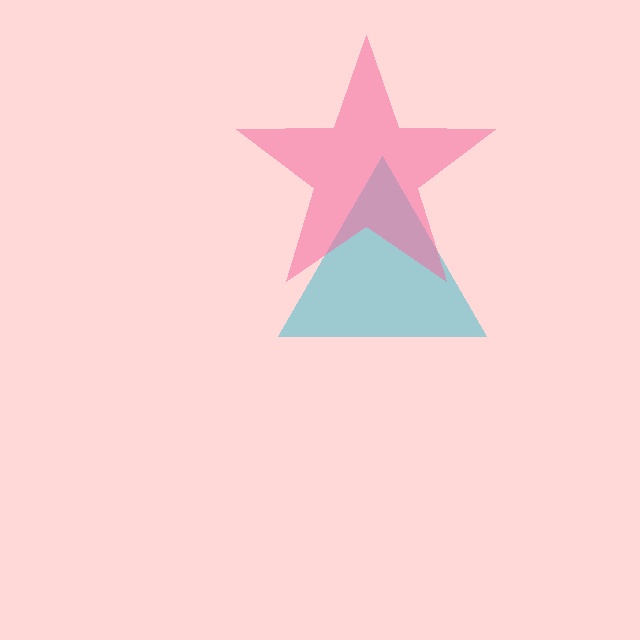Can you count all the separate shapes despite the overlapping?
Yes, there are 2 separate shapes.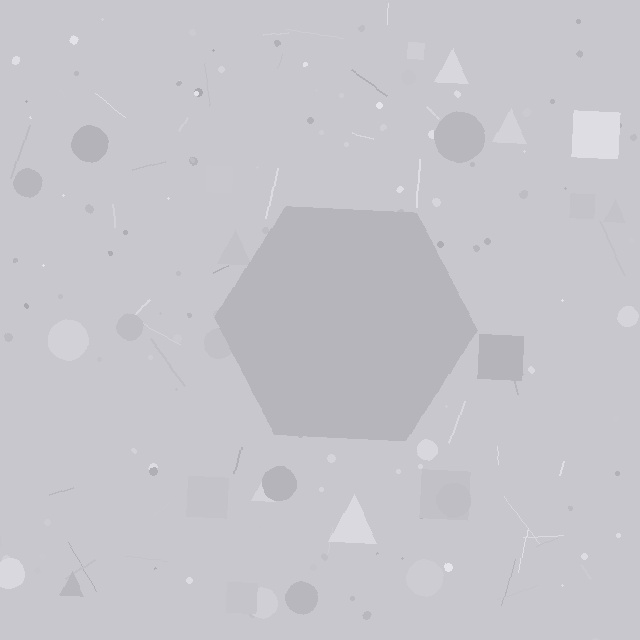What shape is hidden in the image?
A hexagon is hidden in the image.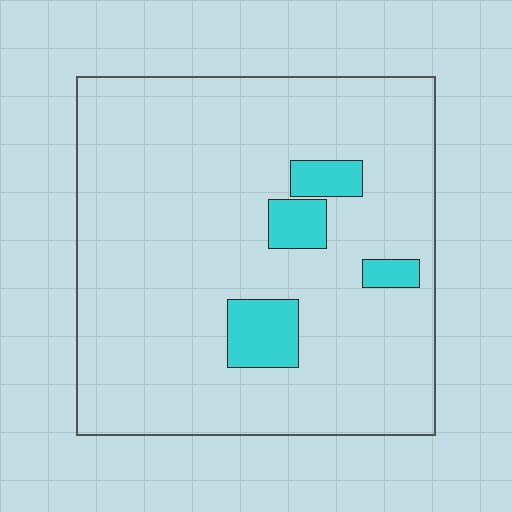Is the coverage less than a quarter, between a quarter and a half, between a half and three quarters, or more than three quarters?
Less than a quarter.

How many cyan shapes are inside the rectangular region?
4.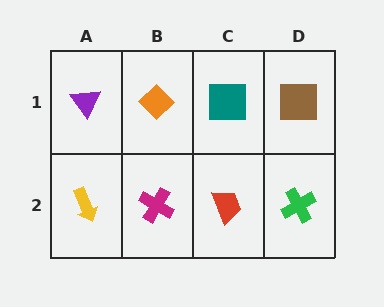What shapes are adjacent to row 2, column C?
A teal square (row 1, column C), a magenta cross (row 2, column B), a green cross (row 2, column D).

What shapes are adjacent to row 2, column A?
A purple triangle (row 1, column A), a magenta cross (row 2, column B).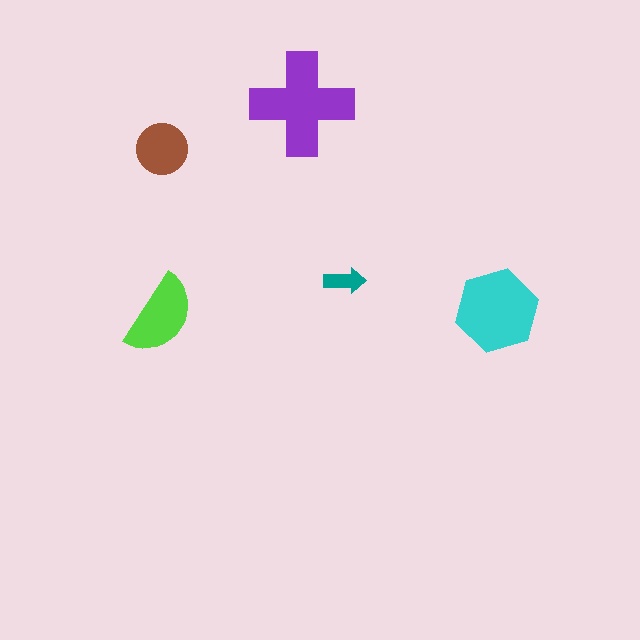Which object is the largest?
The purple cross.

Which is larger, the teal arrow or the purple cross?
The purple cross.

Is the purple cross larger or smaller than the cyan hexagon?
Larger.